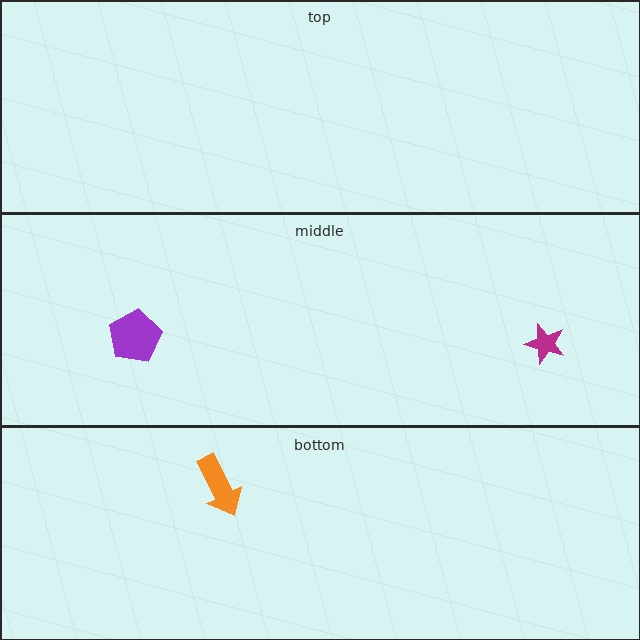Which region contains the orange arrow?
The bottom region.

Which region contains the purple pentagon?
The middle region.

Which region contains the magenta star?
The middle region.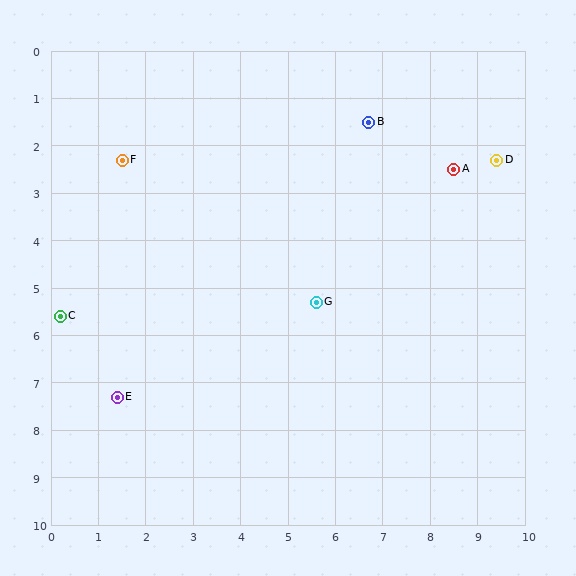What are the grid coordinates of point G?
Point G is at approximately (5.6, 5.3).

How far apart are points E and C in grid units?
Points E and C are about 2.1 grid units apart.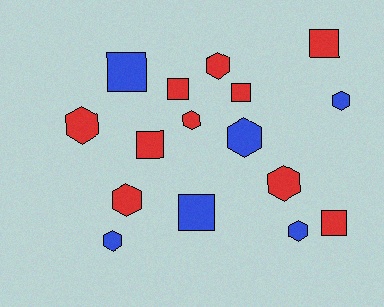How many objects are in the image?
There are 16 objects.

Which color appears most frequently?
Red, with 10 objects.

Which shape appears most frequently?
Hexagon, with 9 objects.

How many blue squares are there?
There are 2 blue squares.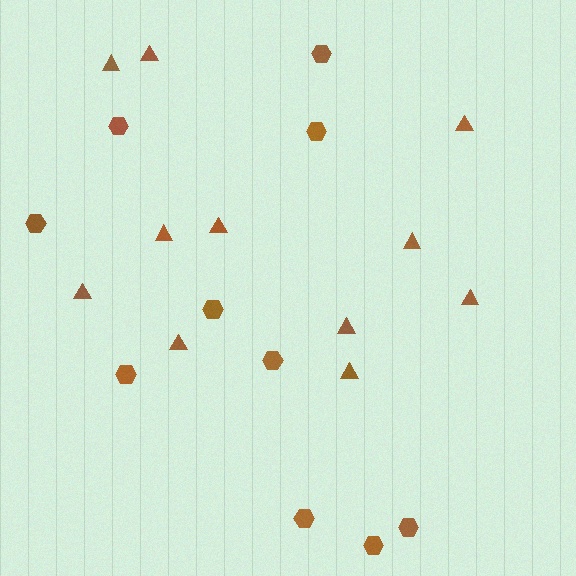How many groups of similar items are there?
There are 2 groups: one group of triangles (11) and one group of hexagons (10).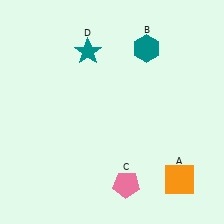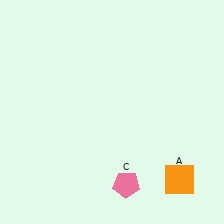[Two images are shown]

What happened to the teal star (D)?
The teal star (D) was removed in Image 2. It was in the top-left area of Image 1.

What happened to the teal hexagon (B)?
The teal hexagon (B) was removed in Image 2. It was in the top-right area of Image 1.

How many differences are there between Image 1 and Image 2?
There are 2 differences between the two images.